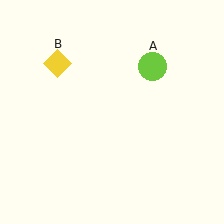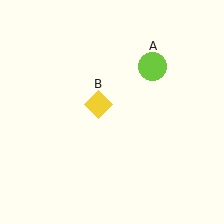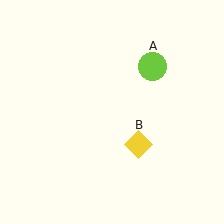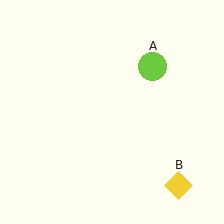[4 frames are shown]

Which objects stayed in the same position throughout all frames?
Lime circle (object A) remained stationary.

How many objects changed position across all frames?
1 object changed position: yellow diamond (object B).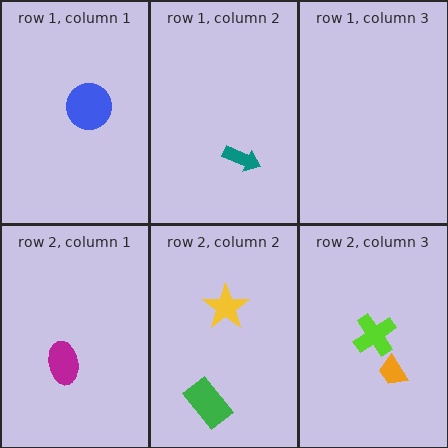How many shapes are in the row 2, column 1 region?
1.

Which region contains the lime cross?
The row 2, column 3 region.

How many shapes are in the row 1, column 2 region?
1.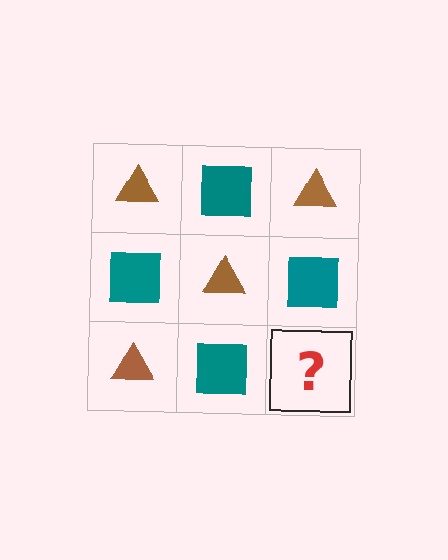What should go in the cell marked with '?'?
The missing cell should contain a brown triangle.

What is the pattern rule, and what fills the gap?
The rule is that it alternates brown triangle and teal square in a checkerboard pattern. The gap should be filled with a brown triangle.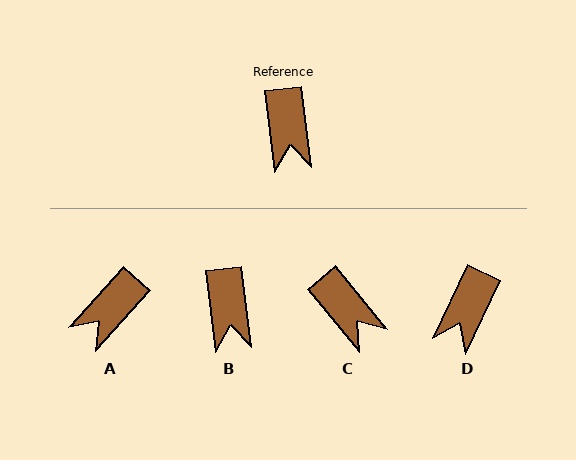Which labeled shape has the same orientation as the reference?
B.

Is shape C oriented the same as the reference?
No, it is off by about 32 degrees.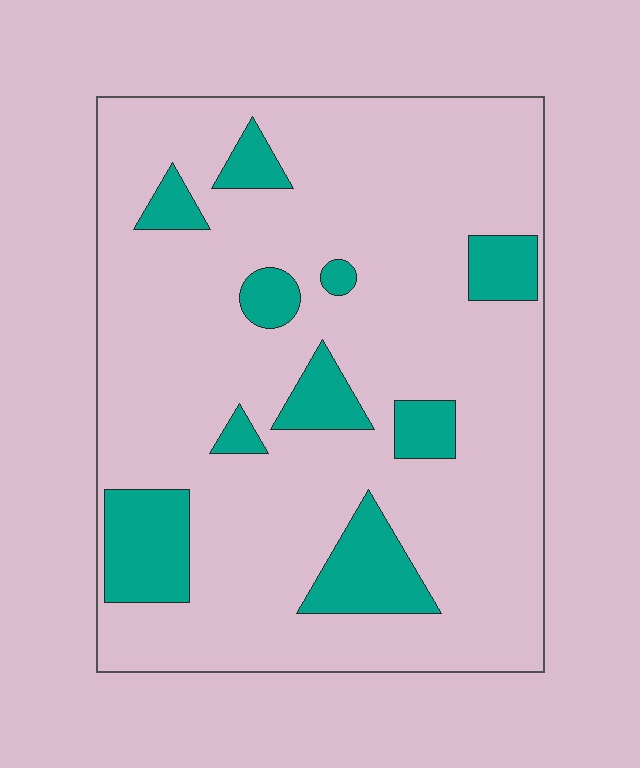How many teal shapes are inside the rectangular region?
10.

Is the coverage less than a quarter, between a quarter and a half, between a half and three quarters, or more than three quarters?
Less than a quarter.